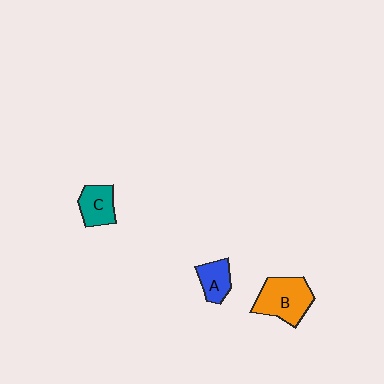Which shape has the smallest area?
Shape A (blue).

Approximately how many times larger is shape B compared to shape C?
Approximately 1.6 times.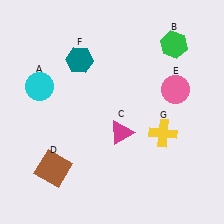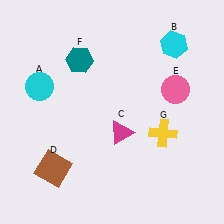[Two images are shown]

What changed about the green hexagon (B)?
In Image 1, B is green. In Image 2, it changed to cyan.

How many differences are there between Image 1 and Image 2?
There is 1 difference between the two images.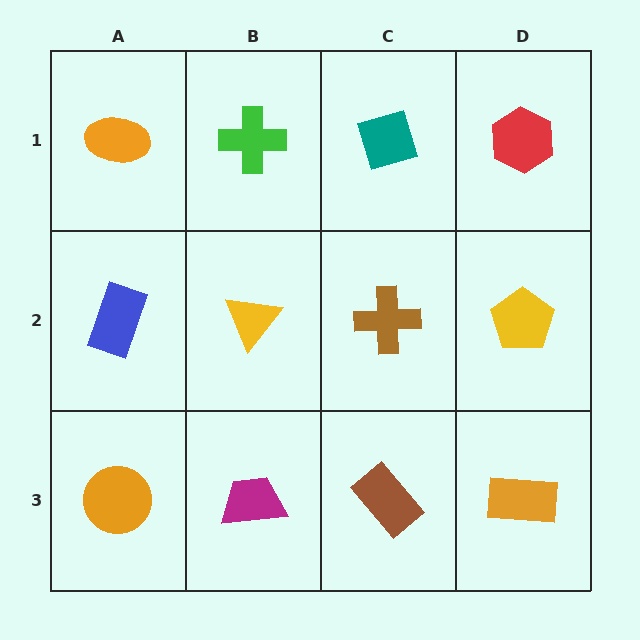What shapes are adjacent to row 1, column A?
A blue rectangle (row 2, column A), a green cross (row 1, column B).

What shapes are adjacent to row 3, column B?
A yellow triangle (row 2, column B), an orange circle (row 3, column A), a brown rectangle (row 3, column C).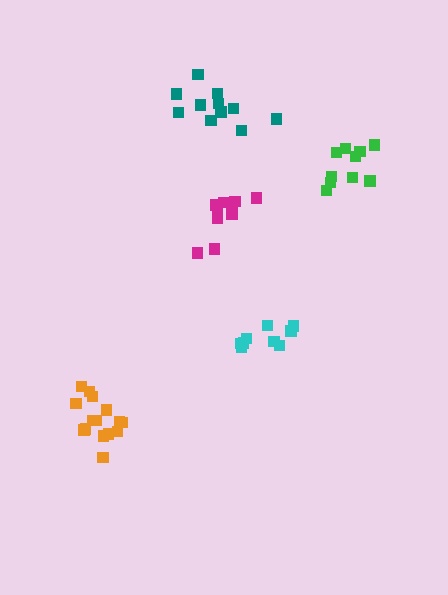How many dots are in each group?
Group 1: 10 dots, Group 2: 9 dots, Group 3: 11 dots, Group 4: 15 dots, Group 5: 11 dots (56 total).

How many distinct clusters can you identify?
There are 5 distinct clusters.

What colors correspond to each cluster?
The clusters are colored: green, cyan, magenta, orange, teal.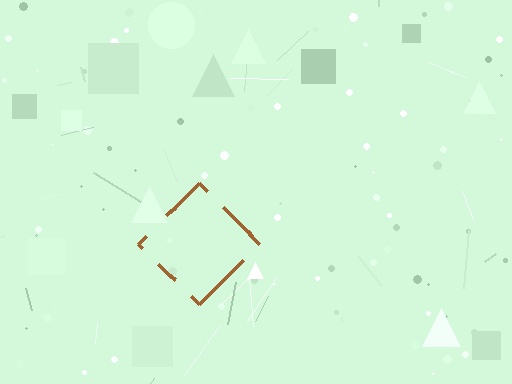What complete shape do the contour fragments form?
The contour fragments form a diamond.